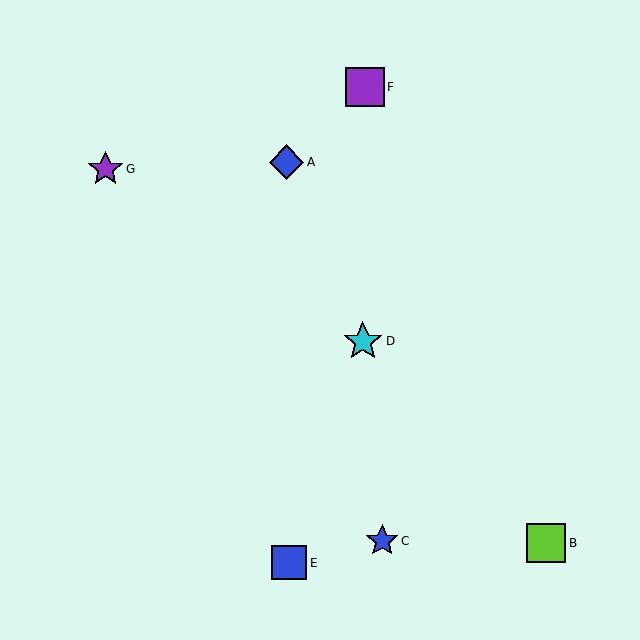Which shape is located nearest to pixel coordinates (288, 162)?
The blue diamond (labeled A) at (287, 162) is nearest to that location.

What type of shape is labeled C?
Shape C is a blue star.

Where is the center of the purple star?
The center of the purple star is at (106, 169).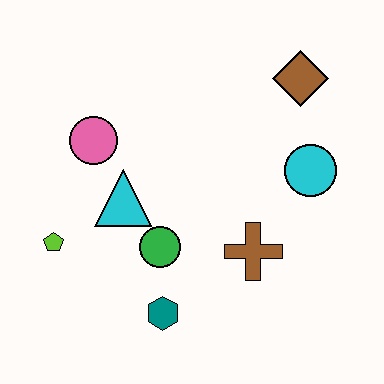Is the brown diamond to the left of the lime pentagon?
No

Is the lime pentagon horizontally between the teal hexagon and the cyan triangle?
No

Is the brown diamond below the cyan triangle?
No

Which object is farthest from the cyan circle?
The lime pentagon is farthest from the cyan circle.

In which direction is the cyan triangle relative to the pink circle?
The cyan triangle is below the pink circle.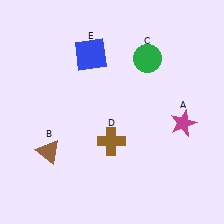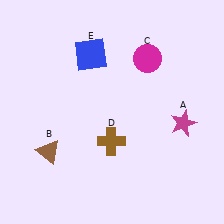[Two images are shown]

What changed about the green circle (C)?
In Image 1, C is green. In Image 2, it changed to magenta.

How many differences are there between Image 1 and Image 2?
There is 1 difference between the two images.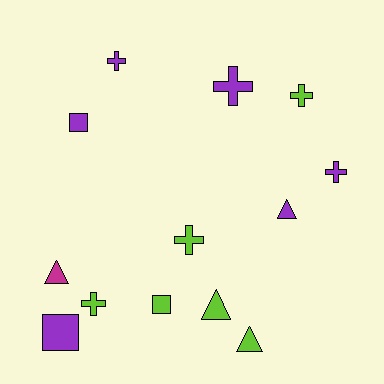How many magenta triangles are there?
There is 1 magenta triangle.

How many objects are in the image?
There are 13 objects.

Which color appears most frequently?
Purple, with 6 objects.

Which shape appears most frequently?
Cross, with 6 objects.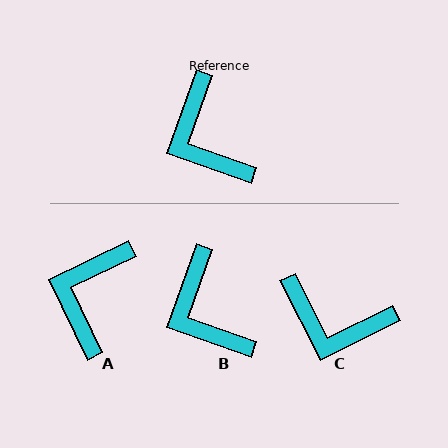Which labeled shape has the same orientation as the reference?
B.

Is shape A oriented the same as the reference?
No, it is off by about 45 degrees.